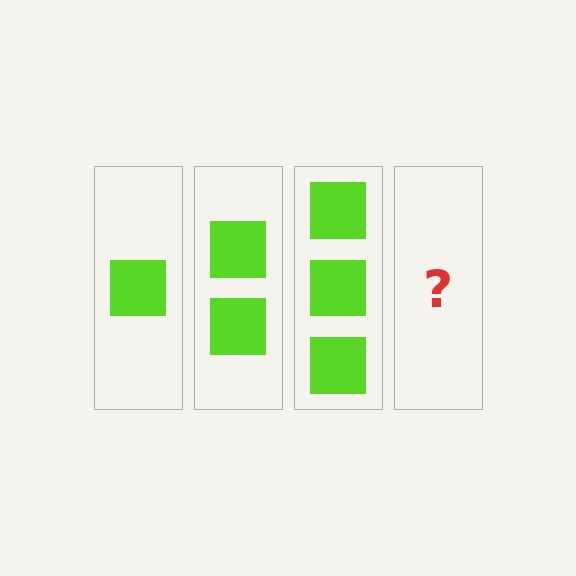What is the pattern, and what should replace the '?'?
The pattern is that each step adds one more square. The '?' should be 4 squares.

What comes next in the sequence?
The next element should be 4 squares.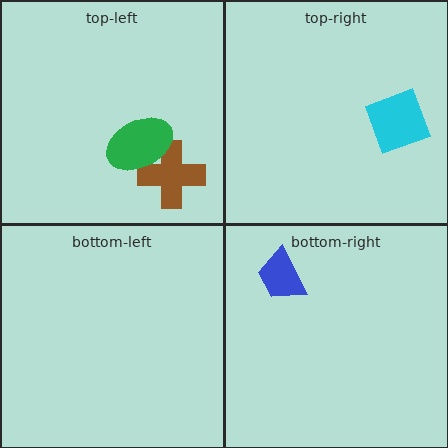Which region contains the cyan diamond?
The top-right region.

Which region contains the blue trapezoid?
The bottom-right region.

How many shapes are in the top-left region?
2.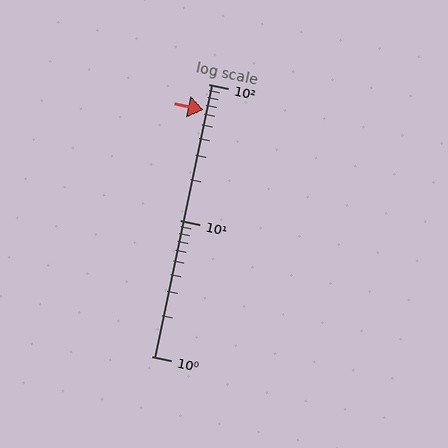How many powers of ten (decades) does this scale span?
The scale spans 2 decades, from 1 to 100.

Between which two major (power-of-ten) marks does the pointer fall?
The pointer is between 10 and 100.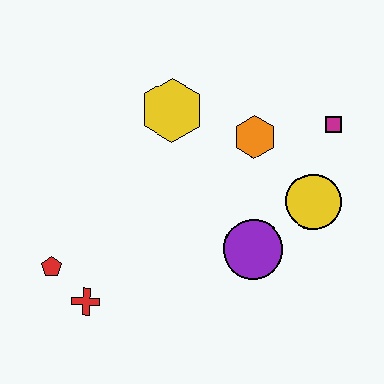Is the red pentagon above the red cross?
Yes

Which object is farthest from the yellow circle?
The red pentagon is farthest from the yellow circle.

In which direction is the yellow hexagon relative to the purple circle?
The yellow hexagon is above the purple circle.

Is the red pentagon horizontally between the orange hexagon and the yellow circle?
No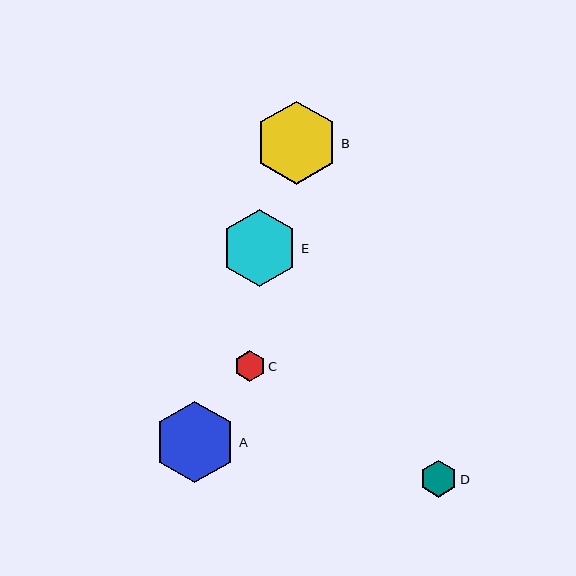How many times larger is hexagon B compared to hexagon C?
Hexagon B is approximately 2.7 times the size of hexagon C.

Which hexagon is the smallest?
Hexagon C is the smallest with a size of approximately 30 pixels.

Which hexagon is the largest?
Hexagon B is the largest with a size of approximately 83 pixels.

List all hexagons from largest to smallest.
From largest to smallest: B, A, E, D, C.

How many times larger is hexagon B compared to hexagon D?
Hexagon B is approximately 2.2 times the size of hexagon D.